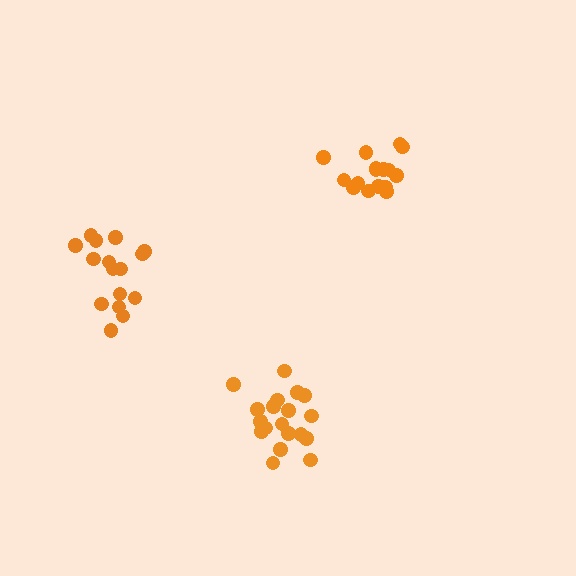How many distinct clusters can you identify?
There are 3 distinct clusters.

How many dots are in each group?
Group 1: 16 dots, Group 2: 17 dots, Group 3: 20 dots (53 total).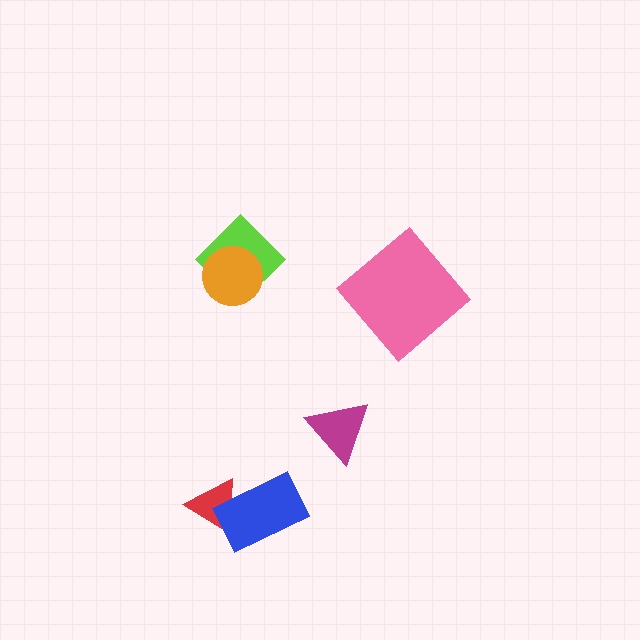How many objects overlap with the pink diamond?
0 objects overlap with the pink diamond.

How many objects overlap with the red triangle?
1 object overlaps with the red triangle.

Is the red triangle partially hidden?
Yes, it is partially covered by another shape.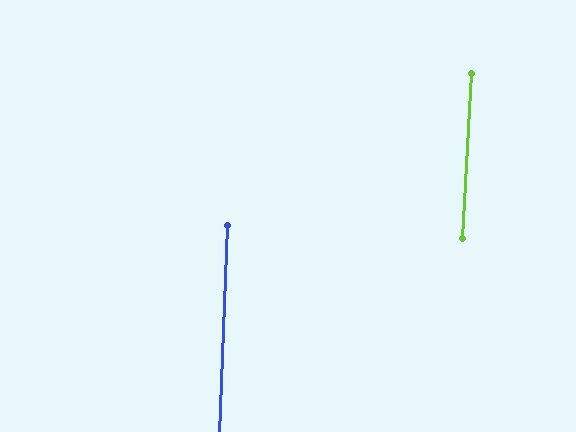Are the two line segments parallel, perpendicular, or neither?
Parallel — their directions differ by only 0.9°.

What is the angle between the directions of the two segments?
Approximately 1 degree.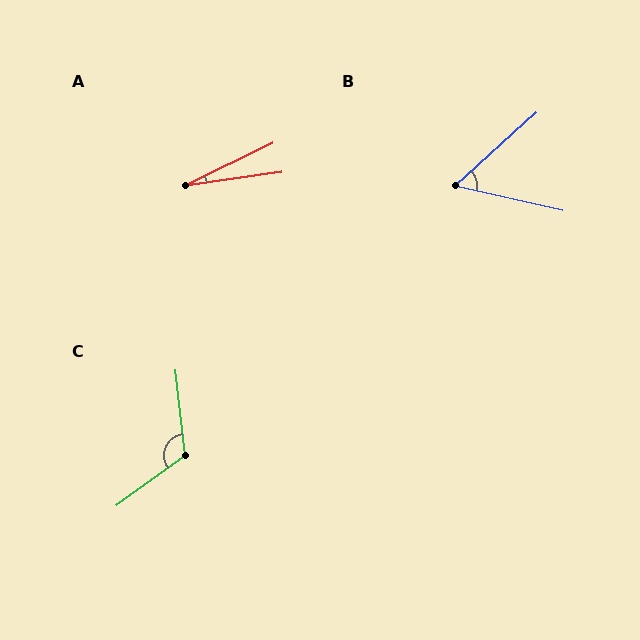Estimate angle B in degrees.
Approximately 55 degrees.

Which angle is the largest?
C, at approximately 120 degrees.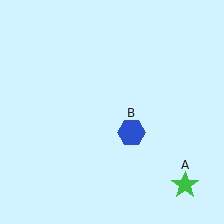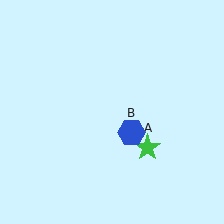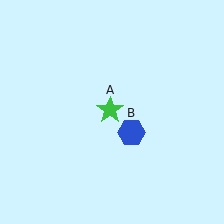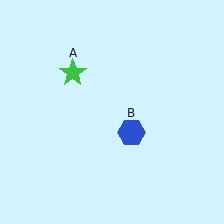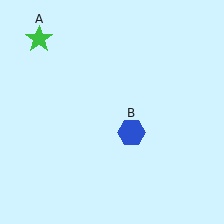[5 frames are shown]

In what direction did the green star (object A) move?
The green star (object A) moved up and to the left.